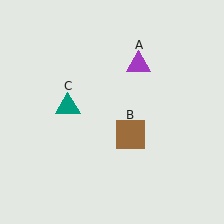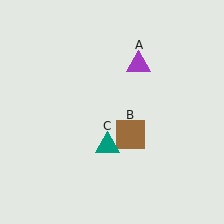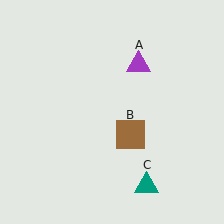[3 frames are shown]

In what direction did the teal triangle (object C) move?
The teal triangle (object C) moved down and to the right.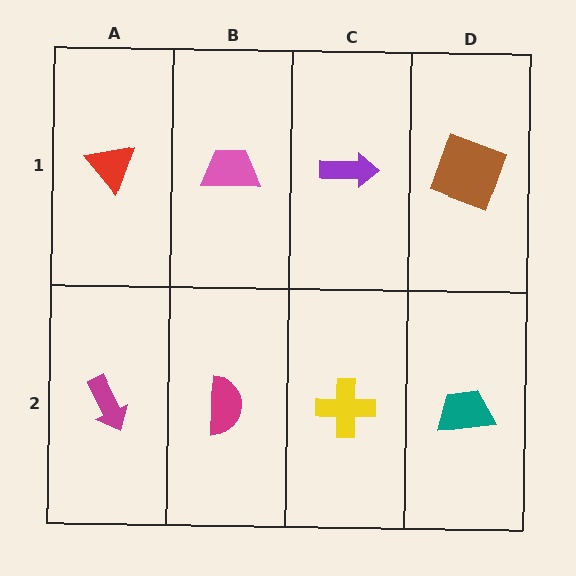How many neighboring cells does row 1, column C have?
3.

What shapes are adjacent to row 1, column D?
A teal trapezoid (row 2, column D), a purple arrow (row 1, column C).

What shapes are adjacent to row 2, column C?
A purple arrow (row 1, column C), a magenta semicircle (row 2, column B), a teal trapezoid (row 2, column D).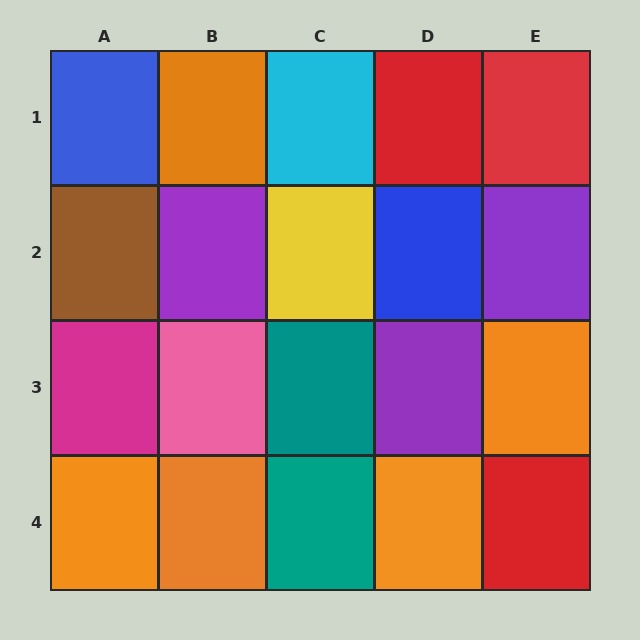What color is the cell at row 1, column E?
Red.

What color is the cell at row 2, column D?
Blue.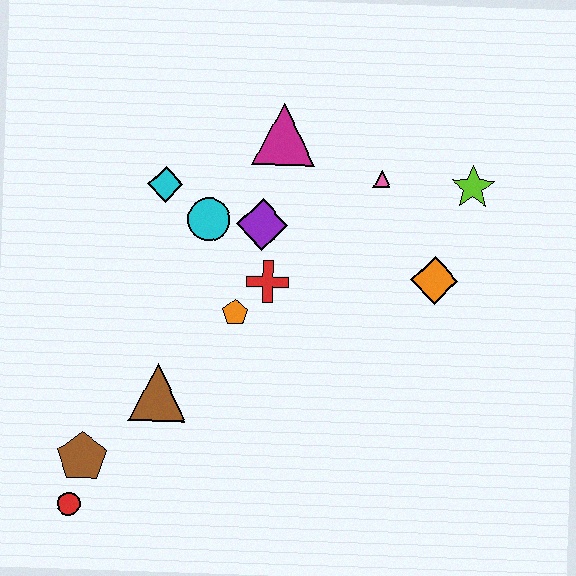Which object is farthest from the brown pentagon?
The lime star is farthest from the brown pentagon.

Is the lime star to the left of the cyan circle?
No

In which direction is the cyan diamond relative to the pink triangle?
The cyan diamond is to the left of the pink triangle.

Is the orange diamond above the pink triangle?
No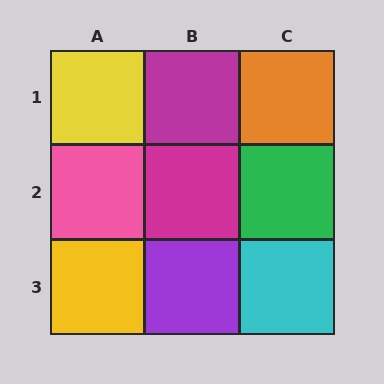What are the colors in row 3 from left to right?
Yellow, purple, cyan.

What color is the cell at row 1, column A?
Yellow.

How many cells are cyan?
1 cell is cyan.